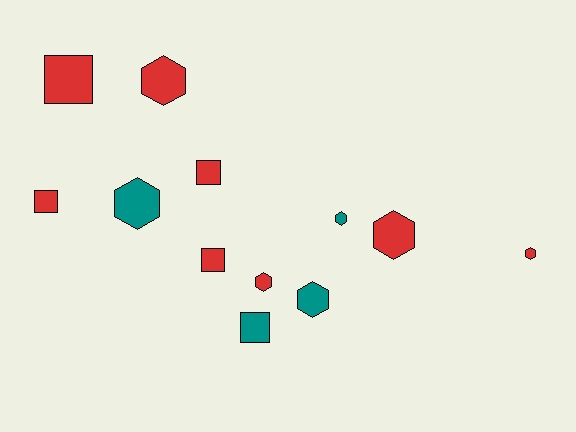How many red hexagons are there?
There are 4 red hexagons.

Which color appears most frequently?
Red, with 8 objects.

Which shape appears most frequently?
Hexagon, with 7 objects.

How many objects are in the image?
There are 12 objects.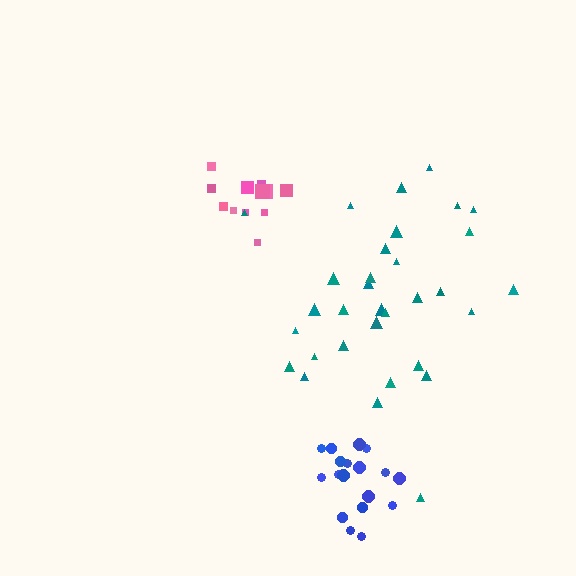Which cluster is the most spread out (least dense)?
Teal.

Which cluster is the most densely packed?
Blue.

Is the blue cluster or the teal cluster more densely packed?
Blue.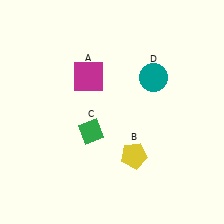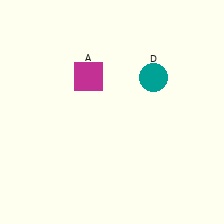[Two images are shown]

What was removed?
The green diamond (C), the yellow pentagon (B) were removed in Image 2.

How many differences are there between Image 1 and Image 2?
There are 2 differences between the two images.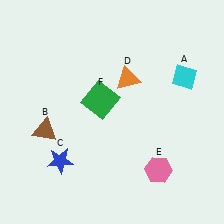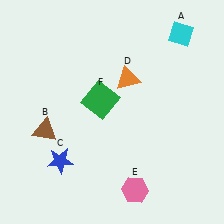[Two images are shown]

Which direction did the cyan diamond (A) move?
The cyan diamond (A) moved up.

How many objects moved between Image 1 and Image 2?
2 objects moved between the two images.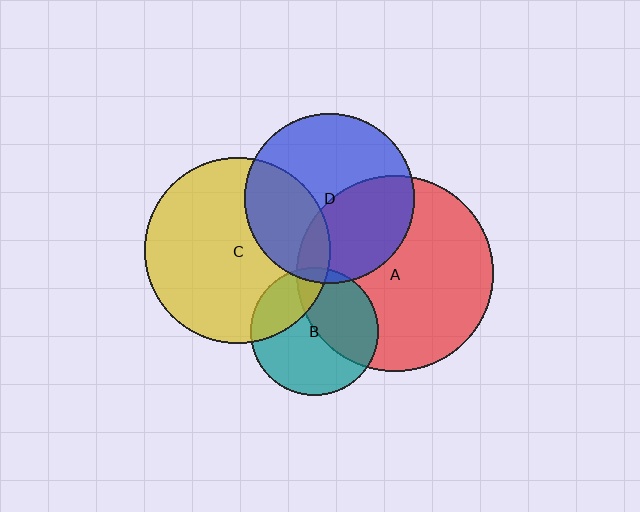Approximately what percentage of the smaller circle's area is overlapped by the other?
Approximately 5%.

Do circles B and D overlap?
Yes.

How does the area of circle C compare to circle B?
Approximately 2.1 times.